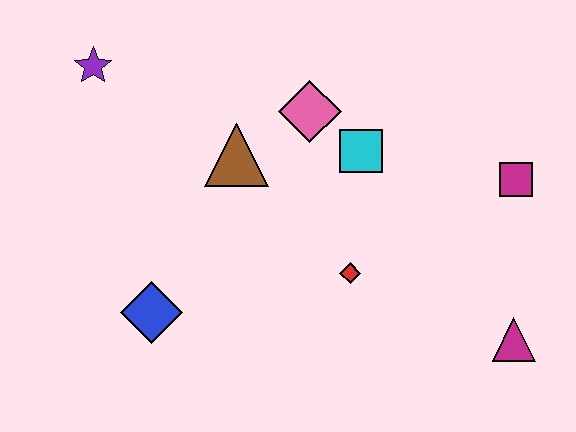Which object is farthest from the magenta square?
The purple star is farthest from the magenta square.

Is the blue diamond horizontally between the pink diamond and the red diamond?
No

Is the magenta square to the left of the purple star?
No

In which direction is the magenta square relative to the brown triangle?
The magenta square is to the right of the brown triangle.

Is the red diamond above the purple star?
No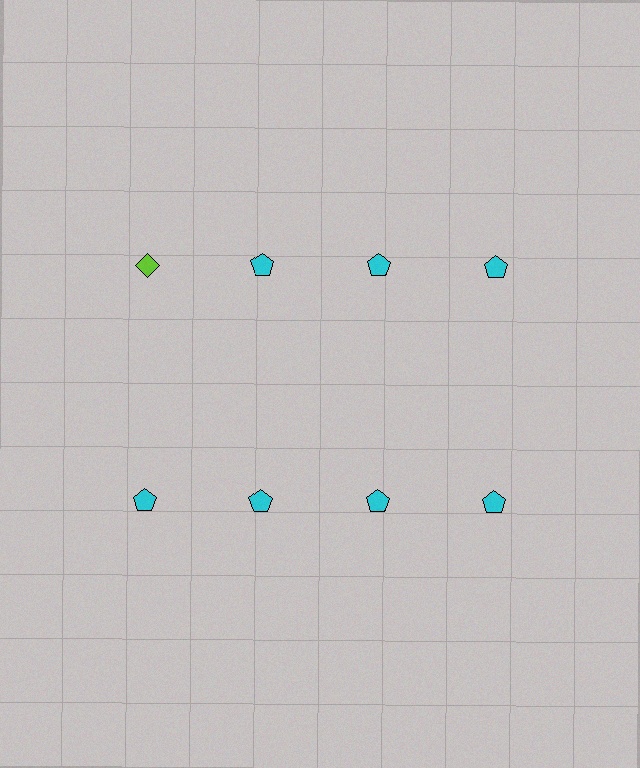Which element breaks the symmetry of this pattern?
The lime diamond in the top row, leftmost column breaks the symmetry. All other shapes are cyan pentagons.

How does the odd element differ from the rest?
It differs in both color (lime instead of cyan) and shape (diamond instead of pentagon).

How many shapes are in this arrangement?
There are 8 shapes arranged in a grid pattern.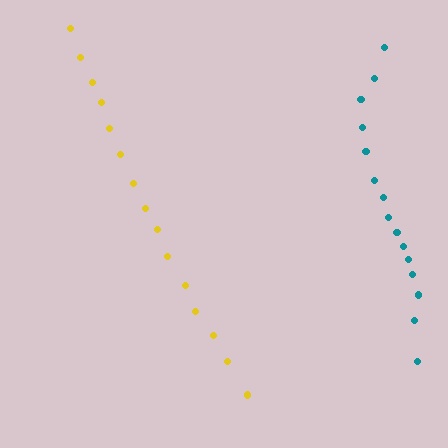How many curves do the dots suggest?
There are 2 distinct paths.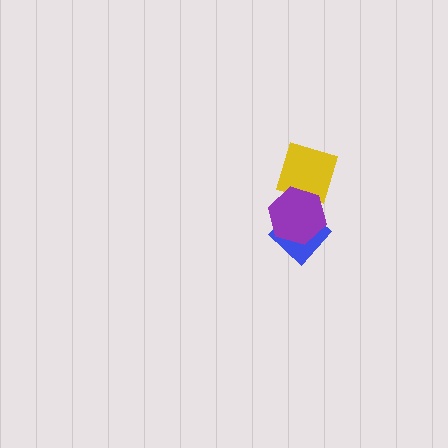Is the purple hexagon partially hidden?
No, no other shape covers it.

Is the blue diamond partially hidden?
Yes, it is partially covered by another shape.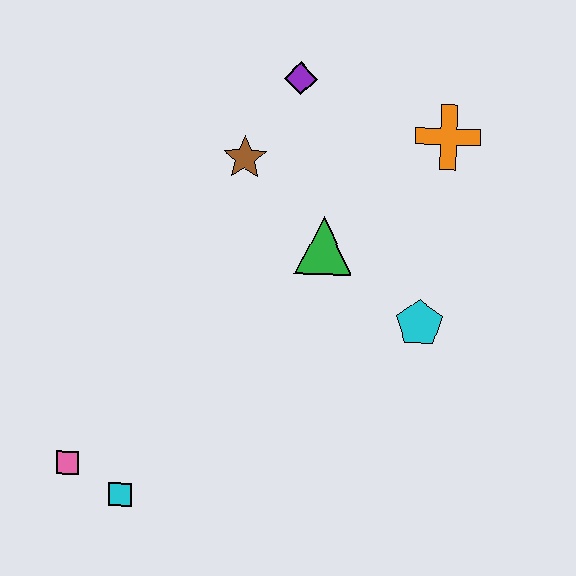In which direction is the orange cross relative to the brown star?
The orange cross is to the right of the brown star.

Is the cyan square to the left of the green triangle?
Yes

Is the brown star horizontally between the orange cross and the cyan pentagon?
No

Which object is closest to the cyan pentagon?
The green triangle is closest to the cyan pentagon.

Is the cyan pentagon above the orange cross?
No